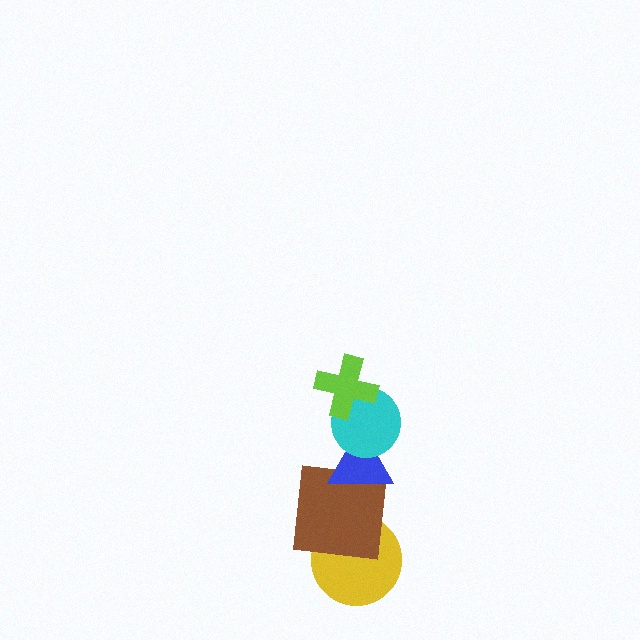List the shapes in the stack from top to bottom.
From top to bottom: the lime cross, the cyan circle, the blue triangle, the brown square, the yellow circle.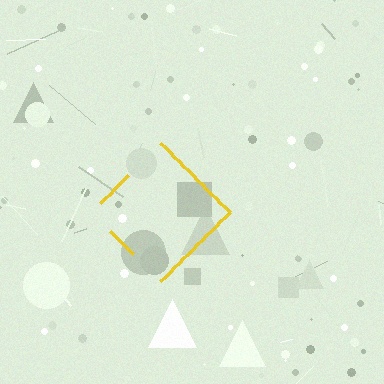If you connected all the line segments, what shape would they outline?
They would outline a diamond.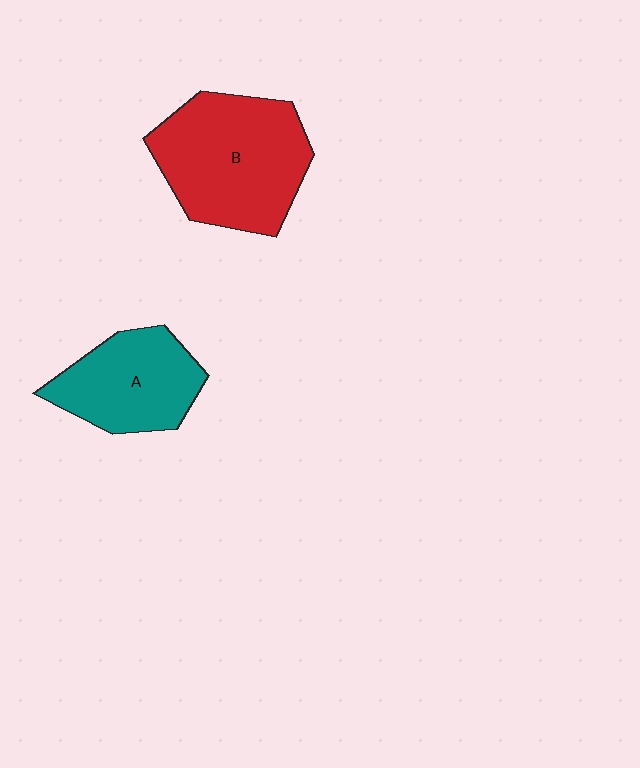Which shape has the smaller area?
Shape A (teal).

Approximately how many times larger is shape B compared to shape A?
Approximately 1.4 times.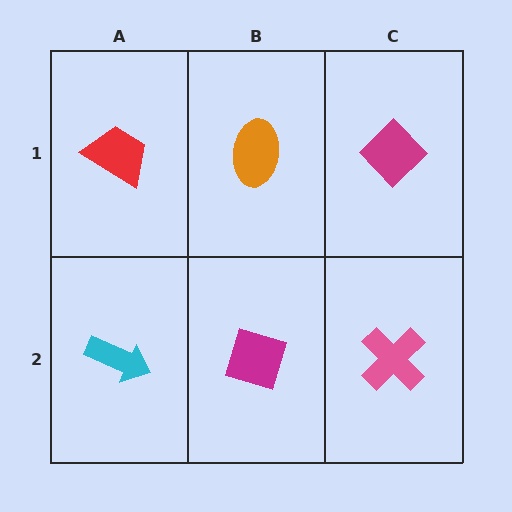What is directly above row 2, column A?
A red trapezoid.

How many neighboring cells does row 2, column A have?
2.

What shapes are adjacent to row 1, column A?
A cyan arrow (row 2, column A), an orange ellipse (row 1, column B).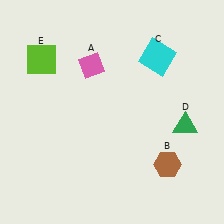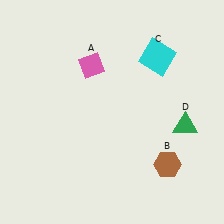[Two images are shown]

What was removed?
The lime square (E) was removed in Image 2.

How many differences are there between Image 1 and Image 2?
There is 1 difference between the two images.